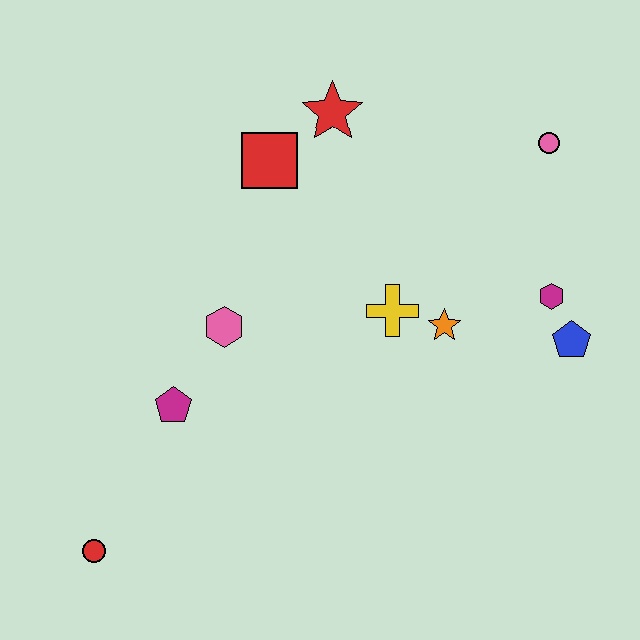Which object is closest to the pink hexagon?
The magenta pentagon is closest to the pink hexagon.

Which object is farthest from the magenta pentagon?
The pink circle is farthest from the magenta pentagon.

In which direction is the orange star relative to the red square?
The orange star is to the right of the red square.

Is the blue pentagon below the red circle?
No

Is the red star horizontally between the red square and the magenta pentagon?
No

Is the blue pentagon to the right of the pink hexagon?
Yes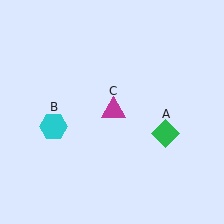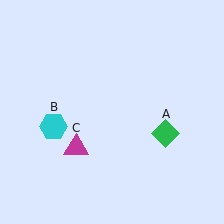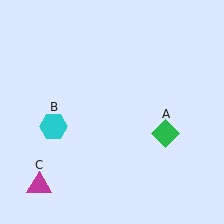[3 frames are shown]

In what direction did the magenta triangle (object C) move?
The magenta triangle (object C) moved down and to the left.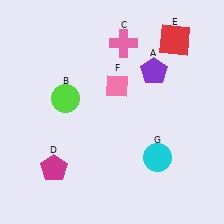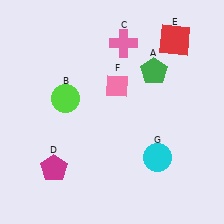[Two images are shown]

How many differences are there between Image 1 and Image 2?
There is 1 difference between the two images.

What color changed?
The pentagon (A) changed from purple in Image 1 to green in Image 2.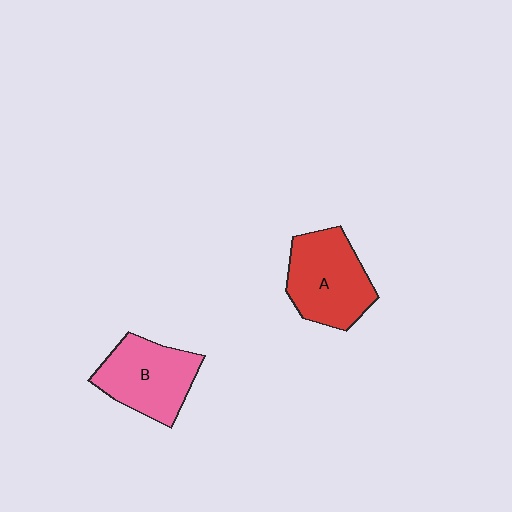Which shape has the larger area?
Shape A (red).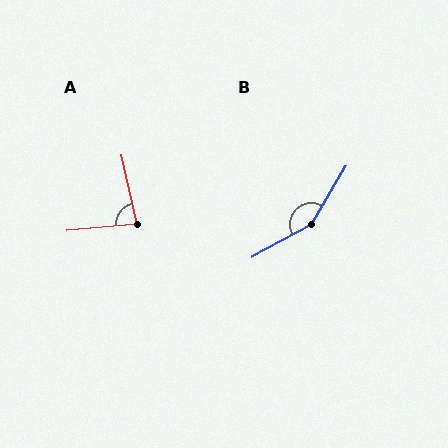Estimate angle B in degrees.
Approximately 150 degrees.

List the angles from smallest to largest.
A (82°), B (150°).